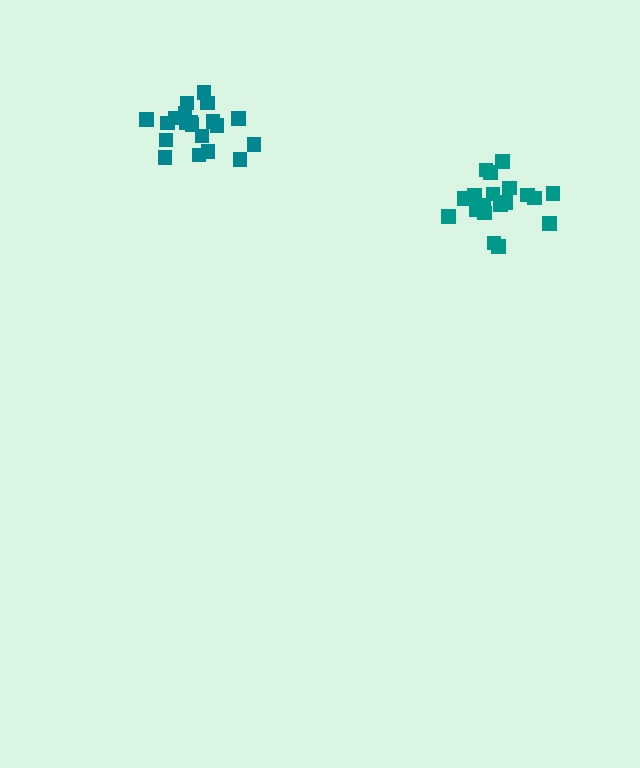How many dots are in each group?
Group 1: 20 dots, Group 2: 20 dots (40 total).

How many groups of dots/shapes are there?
There are 2 groups.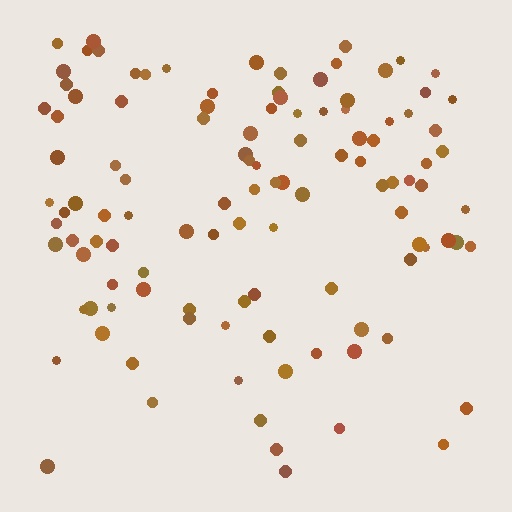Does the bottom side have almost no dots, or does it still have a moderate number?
Still a moderate number, just noticeably fewer than the top.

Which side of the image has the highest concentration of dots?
The top.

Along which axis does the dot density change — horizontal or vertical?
Vertical.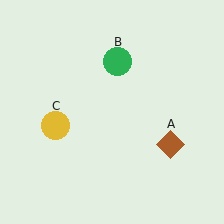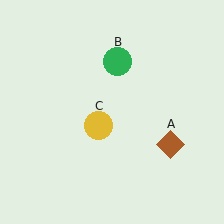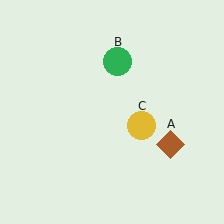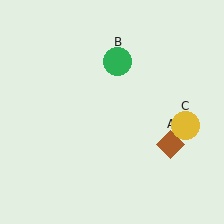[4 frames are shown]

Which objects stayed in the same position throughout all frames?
Brown diamond (object A) and green circle (object B) remained stationary.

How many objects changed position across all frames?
1 object changed position: yellow circle (object C).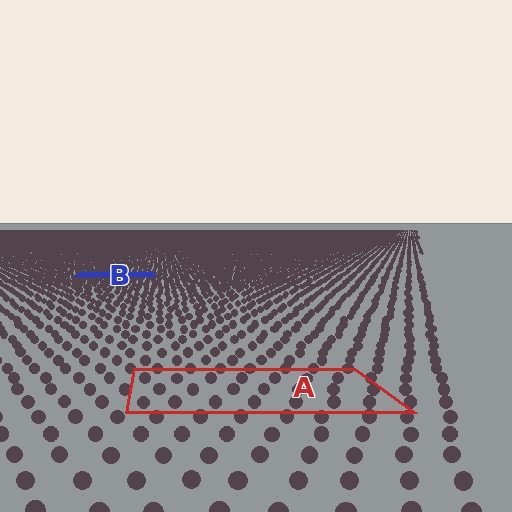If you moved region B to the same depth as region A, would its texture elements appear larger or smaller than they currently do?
They would appear larger. At a closer depth, the same texture elements are projected at a bigger on-screen size.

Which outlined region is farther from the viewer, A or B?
Region B is farther from the viewer — the texture elements inside it appear smaller and more densely packed.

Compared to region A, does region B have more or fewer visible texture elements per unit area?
Region B has more texture elements per unit area — they are packed more densely because it is farther away.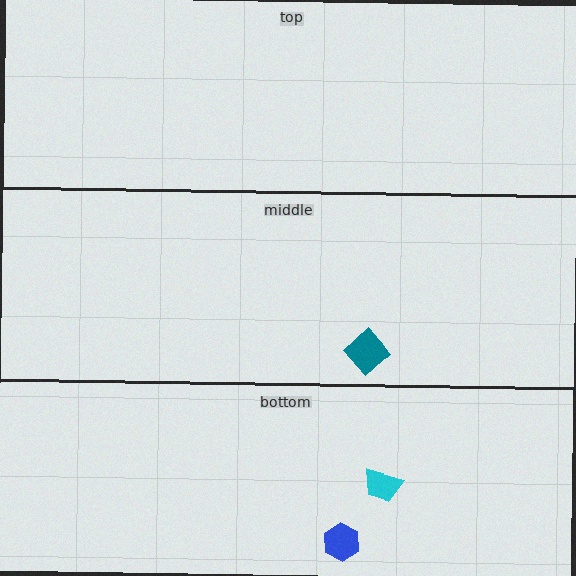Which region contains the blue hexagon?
The bottom region.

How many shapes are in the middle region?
1.